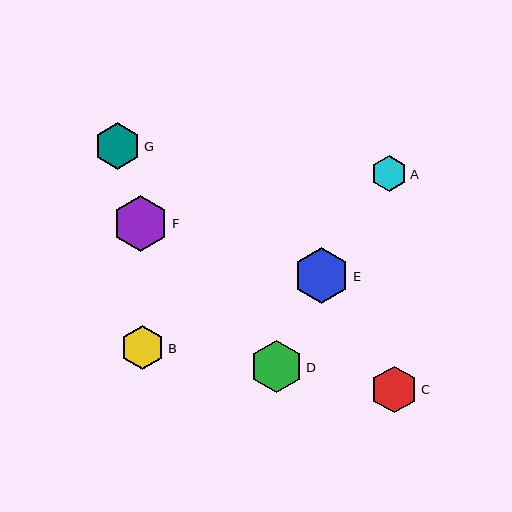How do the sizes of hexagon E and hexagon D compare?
Hexagon E and hexagon D are approximately the same size.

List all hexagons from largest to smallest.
From largest to smallest: F, E, D, G, C, B, A.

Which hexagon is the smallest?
Hexagon A is the smallest with a size of approximately 36 pixels.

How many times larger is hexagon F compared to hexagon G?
Hexagon F is approximately 1.2 times the size of hexagon G.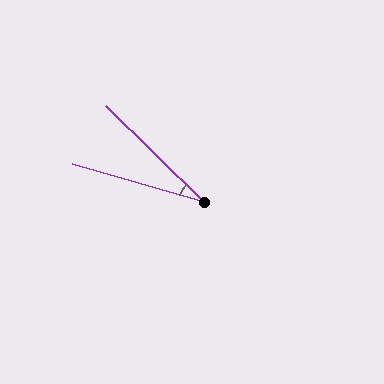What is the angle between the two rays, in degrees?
Approximately 28 degrees.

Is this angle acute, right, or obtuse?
It is acute.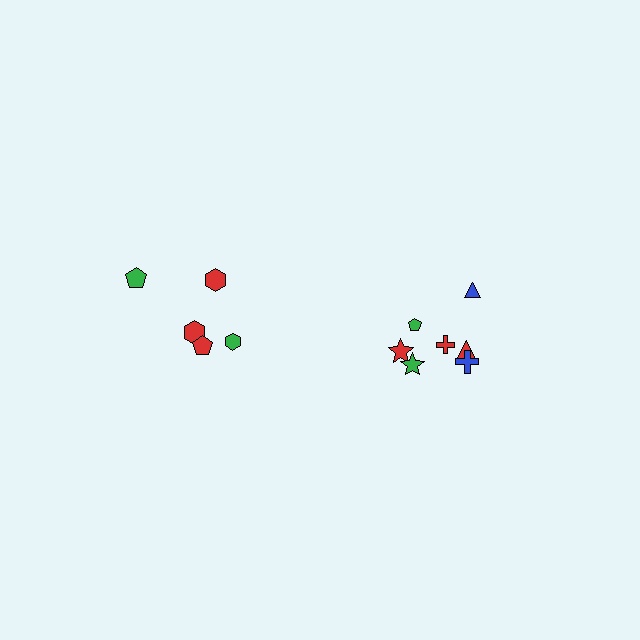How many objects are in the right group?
There are 7 objects.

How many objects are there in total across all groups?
There are 12 objects.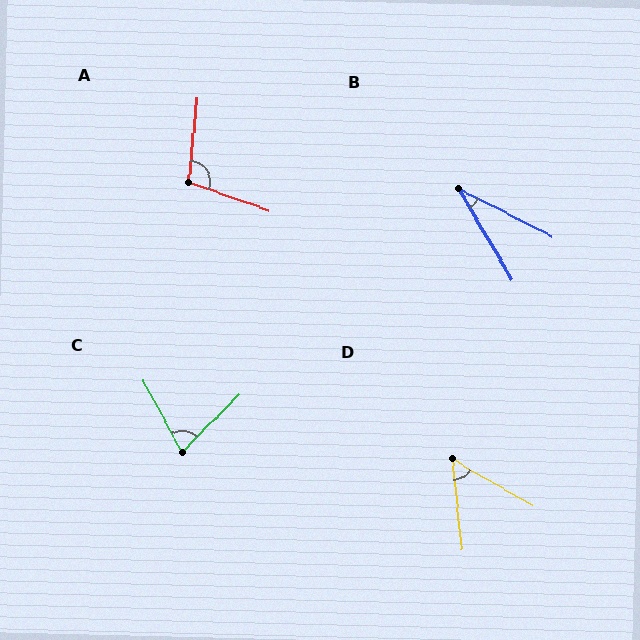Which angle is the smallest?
B, at approximately 33 degrees.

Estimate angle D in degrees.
Approximately 54 degrees.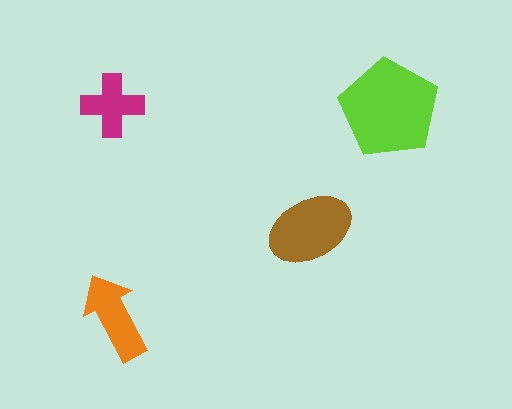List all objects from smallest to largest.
The magenta cross, the orange arrow, the brown ellipse, the lime pentagon.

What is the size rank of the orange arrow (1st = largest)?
3rd.